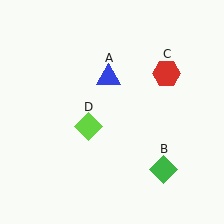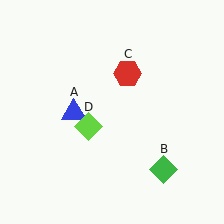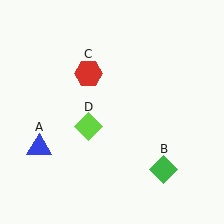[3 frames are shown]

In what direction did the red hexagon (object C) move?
The red hexagon (object C) moved left.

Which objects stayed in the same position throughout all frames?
Green diamond (object B) and lime diamond (object D) remained stationary.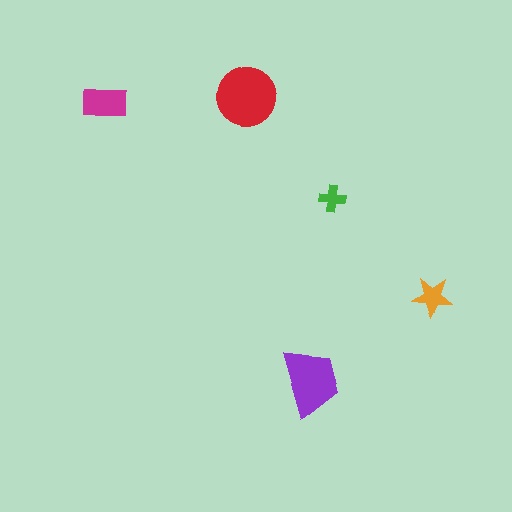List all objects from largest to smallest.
The red circle, the purple trapezoid, the magenta rectangle, the orange star, the green cross.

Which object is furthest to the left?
The magenta rectangle is leftmost.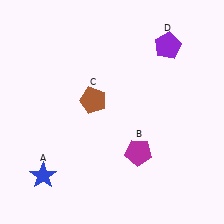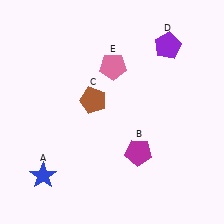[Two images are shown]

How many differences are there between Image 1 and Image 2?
There is 1 difference between the two images.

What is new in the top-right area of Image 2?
A pink pentagon (E) was added in the top-right area of Image 2.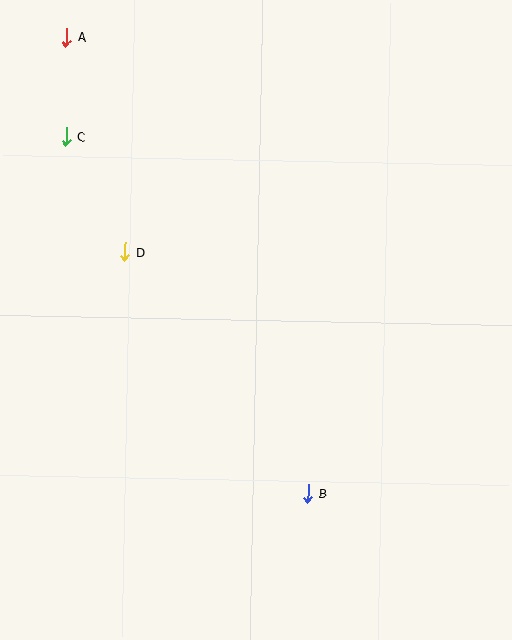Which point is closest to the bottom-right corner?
Point B is closest to the bottom-right corner.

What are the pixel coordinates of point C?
Point C is at (66, 137).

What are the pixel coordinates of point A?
Point A is at (67, 38).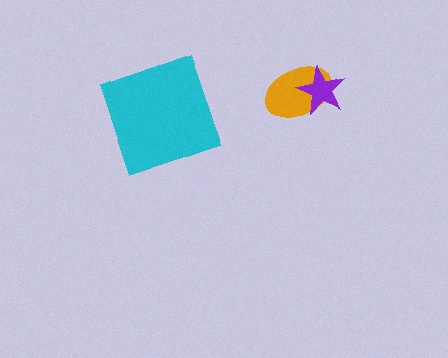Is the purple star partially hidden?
No, no other shape covers it.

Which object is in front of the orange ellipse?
The purple star is in front of the orange ellipse.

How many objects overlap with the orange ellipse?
1 object overlaps with the orange ellipse.